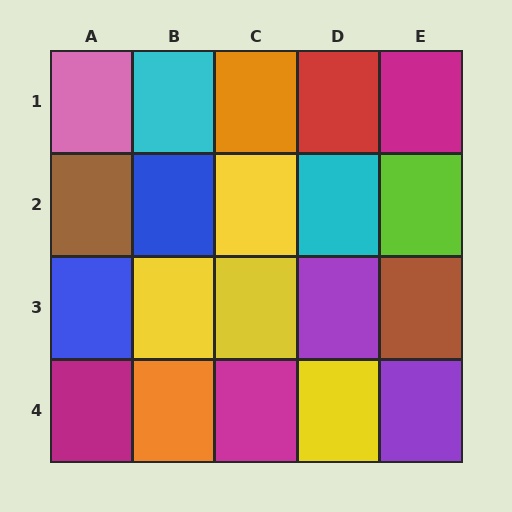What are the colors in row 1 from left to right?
Pink, cyan, orange, red, magenta.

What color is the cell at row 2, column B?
Blue.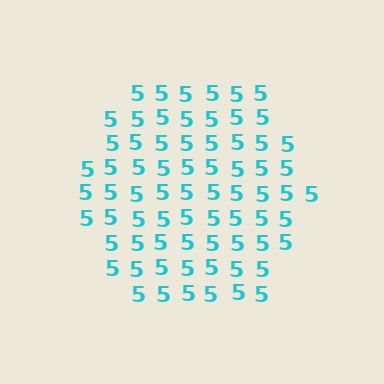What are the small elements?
The small elements are digit 5's.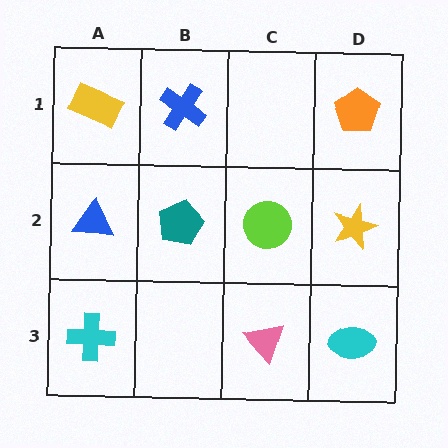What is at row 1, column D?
An orange pentagon.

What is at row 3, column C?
A pink triangle.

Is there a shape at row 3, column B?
No, that cell is empty.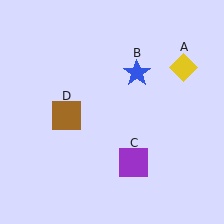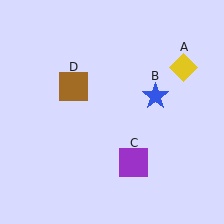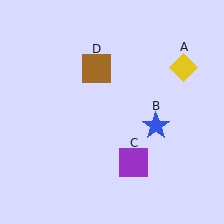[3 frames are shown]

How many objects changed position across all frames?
2 objects changed position: blue star (object B), brown square (object D).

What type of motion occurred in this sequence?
The blue star (object B), brown square (object D) rotated clockwise around the center of the scene.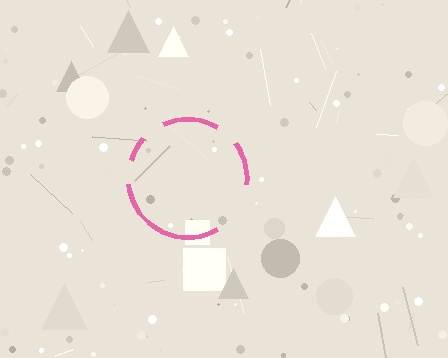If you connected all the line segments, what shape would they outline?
They would outline a circle.